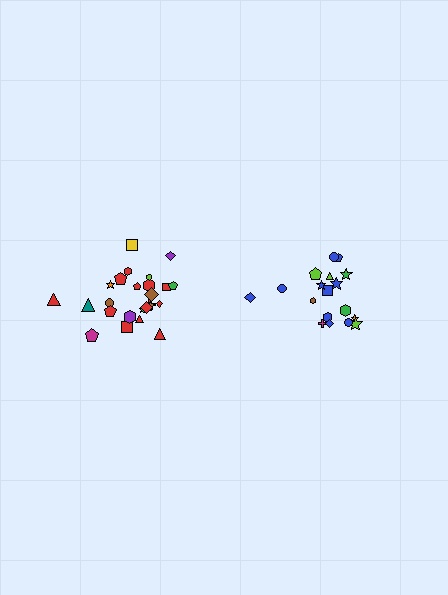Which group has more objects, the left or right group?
The left group.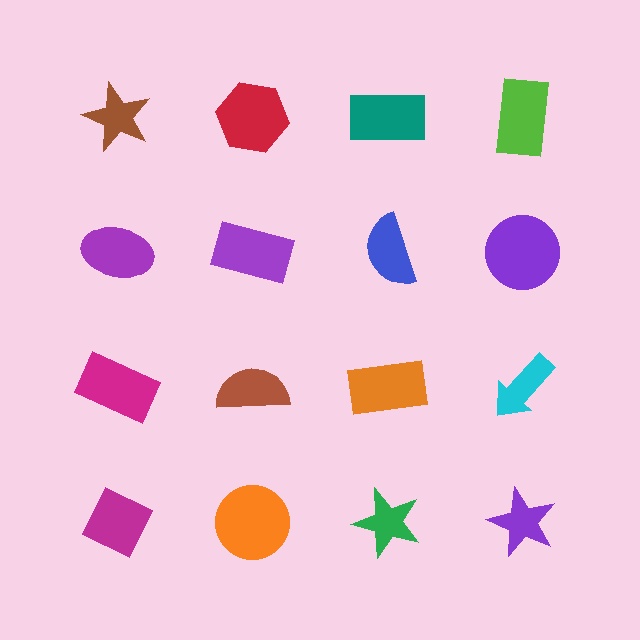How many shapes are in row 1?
4 shapes.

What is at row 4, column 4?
A purple star.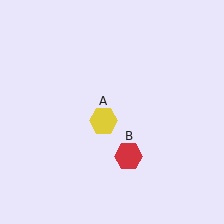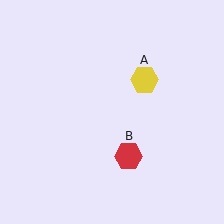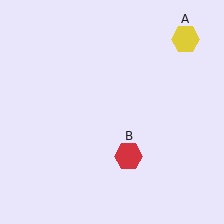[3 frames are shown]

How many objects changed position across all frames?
1 object changed position: yellow hexagon (object A).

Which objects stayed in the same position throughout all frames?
Red hexagon (object B) remained stationary.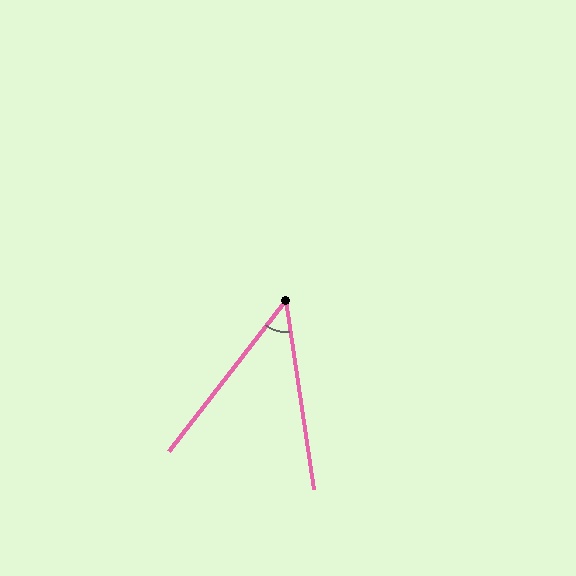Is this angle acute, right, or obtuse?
It is acute.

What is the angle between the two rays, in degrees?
Approximately 46 degrees.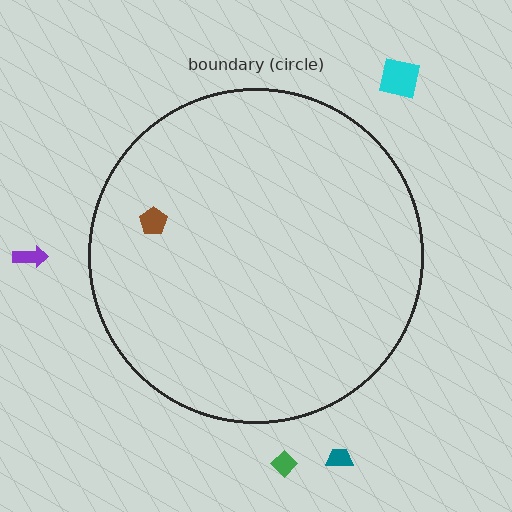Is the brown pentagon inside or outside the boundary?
Inside.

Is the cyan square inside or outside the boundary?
Outside.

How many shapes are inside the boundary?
1 inside, 4 outside.